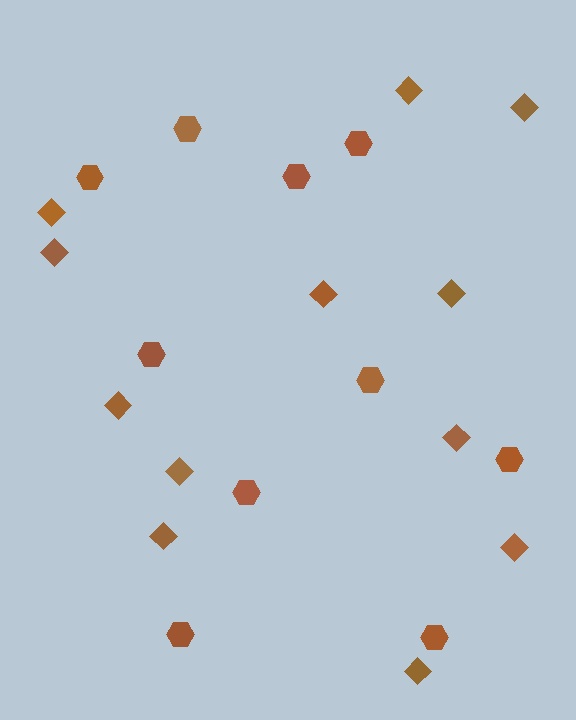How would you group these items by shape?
There are 2 groups: one group of hexagons (10) and one group of diamonds (12).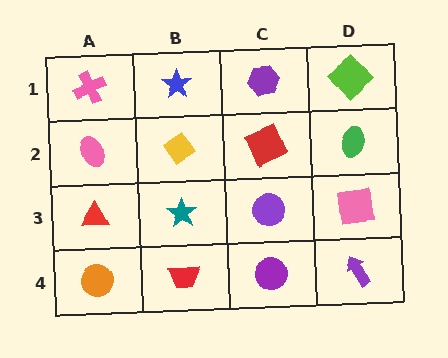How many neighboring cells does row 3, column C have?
4.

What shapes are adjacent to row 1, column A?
A pink ellipse (row 2, column A), a blue star (row 1, column B).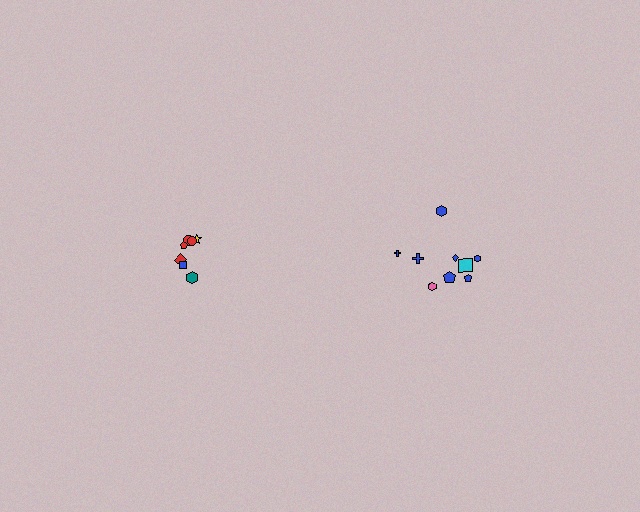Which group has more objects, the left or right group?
The right group.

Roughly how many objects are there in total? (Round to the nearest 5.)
Roughly 15 objects in total.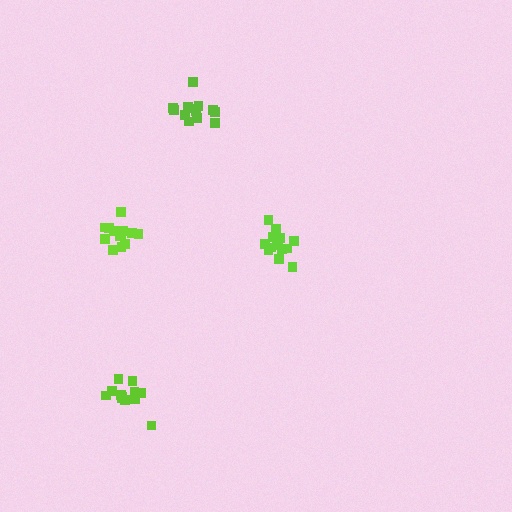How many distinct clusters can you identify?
There are 4 distinct clusters.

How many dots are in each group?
Group 1: 13 dots, Group 2: 14 dots, Group 3: 12 dots, Group 4: 13 dots (52 total).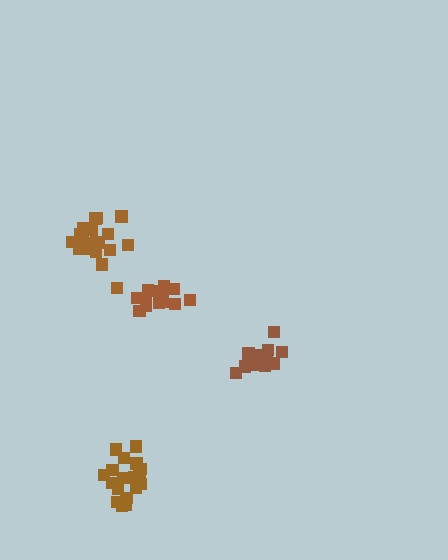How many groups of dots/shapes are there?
There are 4 groups.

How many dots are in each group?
Group 1: 13 dots, Group 2: 19 dots, Group 3: 18 dots, Group 4: 18 dots (68 total).